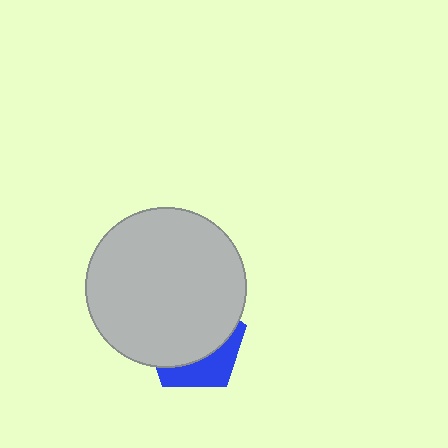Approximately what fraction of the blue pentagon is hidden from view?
Roughly 67% of the blue pentagon is hidden behind the light gray circle.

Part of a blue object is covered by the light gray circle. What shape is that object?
It is a pentagon.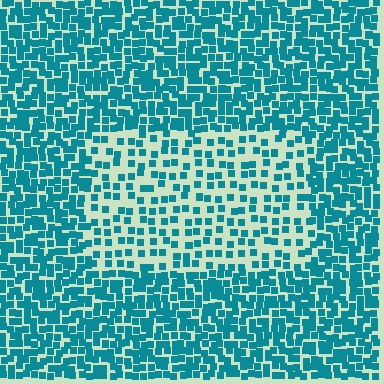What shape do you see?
I see a rectangle.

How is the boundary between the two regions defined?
The boundary is defined by a change in element density (approximately 2.1x ratio). All elements are the same color, size, and shape.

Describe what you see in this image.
The image contains small teal elements arranged at two different densities. A rectangle-shaped region is visible where the elements are less densely packed than the surrounding area.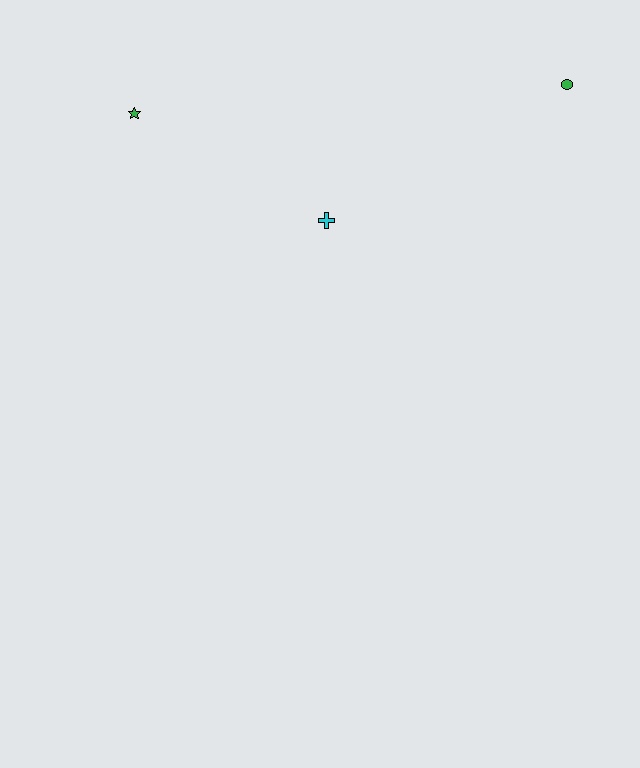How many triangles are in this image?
There are no triangles.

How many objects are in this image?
There are 3 objects.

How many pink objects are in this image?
There are no pink objects.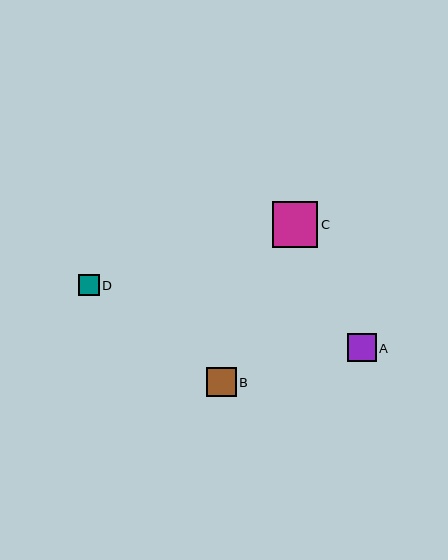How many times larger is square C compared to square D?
Square C is approximately 2.2 times the size of square D.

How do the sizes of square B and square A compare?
Square B and square A are approximately the same size.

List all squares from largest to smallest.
From largest to smallest: C, B, A, D.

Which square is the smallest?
Square D is the smallest with a size of approximately 20 pixels.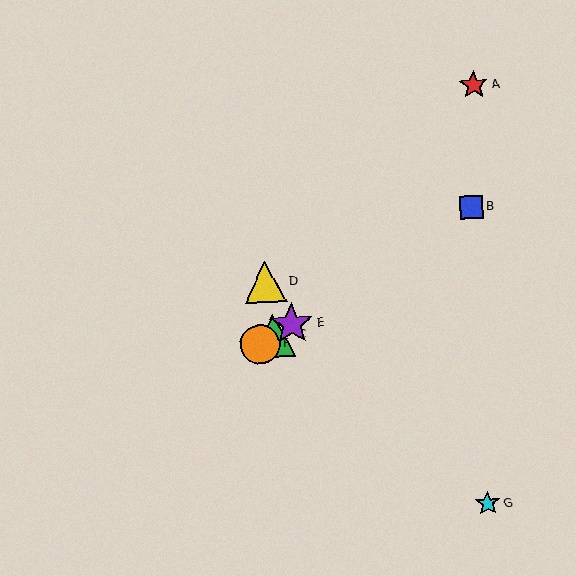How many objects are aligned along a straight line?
4 objects (B, C, E, F) are aligned along a straight line.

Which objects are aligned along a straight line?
Objects B, C, E, F are aligned along a straight line.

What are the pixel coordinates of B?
Object B is at (472, 207).